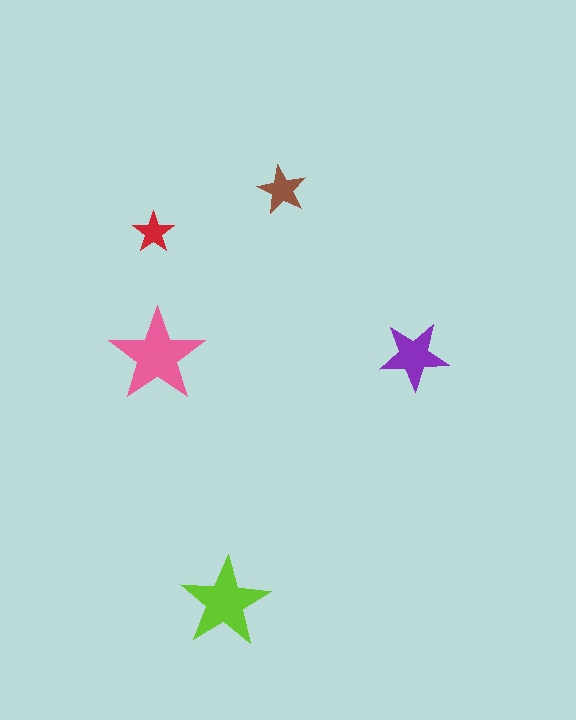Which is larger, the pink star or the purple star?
The pink one.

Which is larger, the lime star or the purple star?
The lime one.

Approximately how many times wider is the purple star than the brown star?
About 1.5 times wider.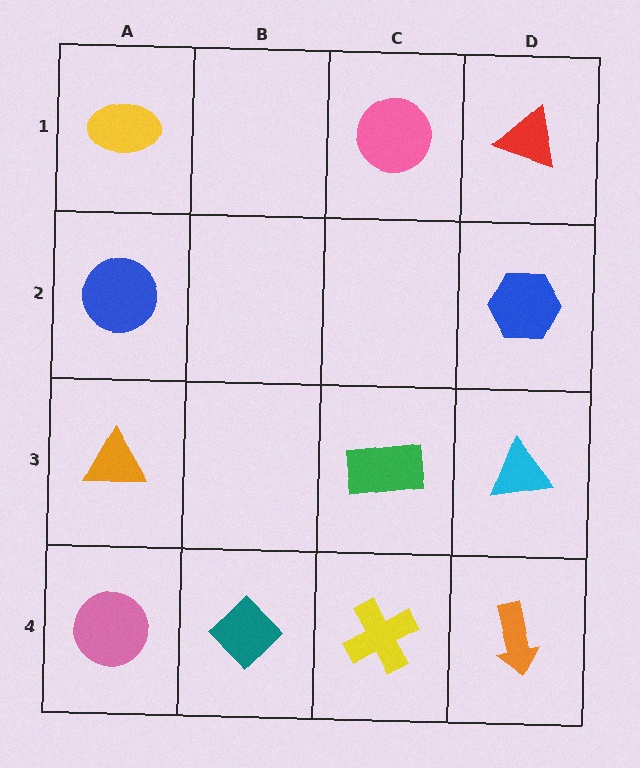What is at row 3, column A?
An orange triangle.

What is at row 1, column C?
A pink circle.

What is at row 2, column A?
A blue circle.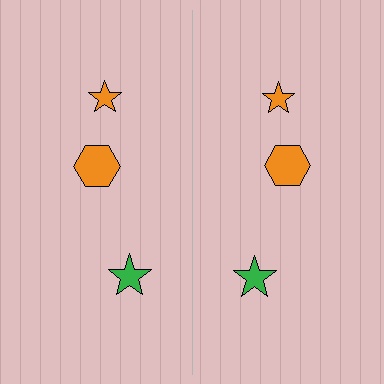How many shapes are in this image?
There are 6 shapes in this image.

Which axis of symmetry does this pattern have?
The pattern has a vertical axis of symmetry running through the center of the image.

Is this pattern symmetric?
Yes, this pattern has bilateral (reflection) symmetry.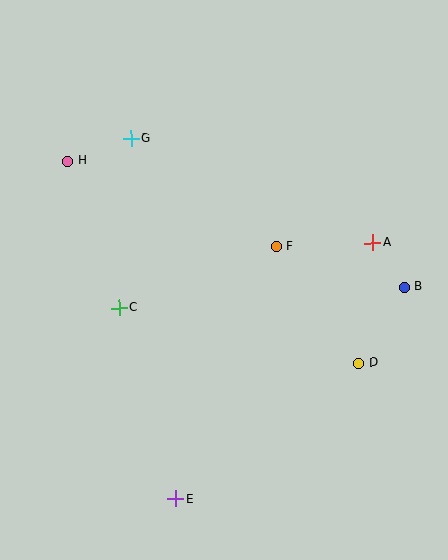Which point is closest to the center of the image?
Point F at (276, 247) is closest to the center.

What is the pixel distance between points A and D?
The distance between A and D is 121 pixels.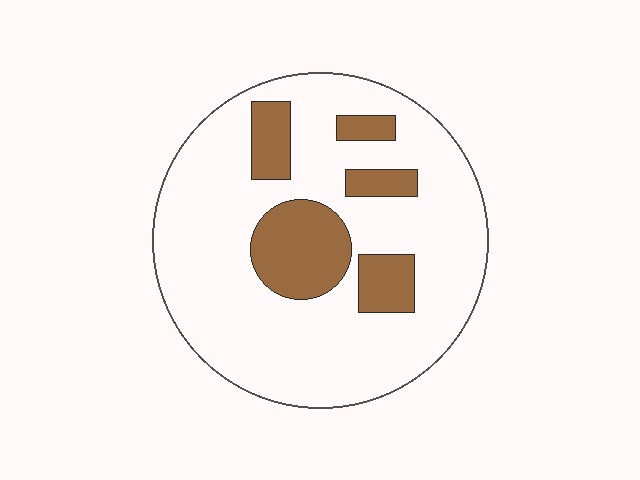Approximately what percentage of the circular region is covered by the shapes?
Approximately 20%.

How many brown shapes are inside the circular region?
5.